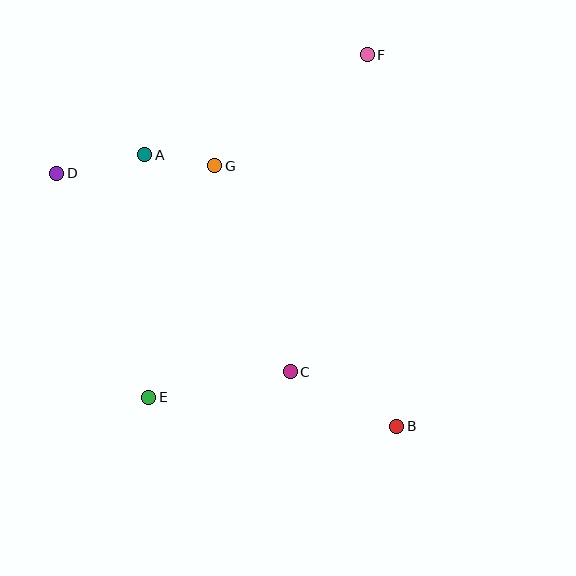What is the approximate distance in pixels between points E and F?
The distance between E and F is approximately 406 pixels.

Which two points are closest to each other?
Points A and G are closest to each other.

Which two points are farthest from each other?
Points B and D are farthest from each other.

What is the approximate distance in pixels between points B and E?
The distance between B and E is approximately 250 pixels.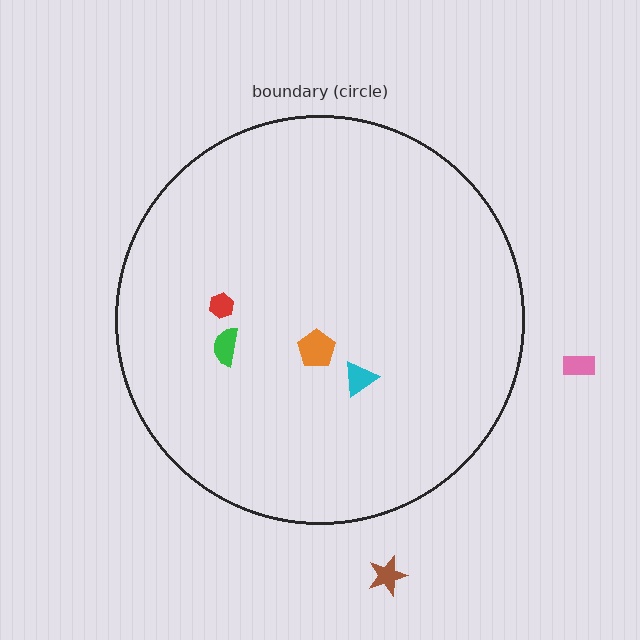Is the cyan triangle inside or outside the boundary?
Inside.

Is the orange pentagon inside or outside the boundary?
Inside.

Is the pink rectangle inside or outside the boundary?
Outside.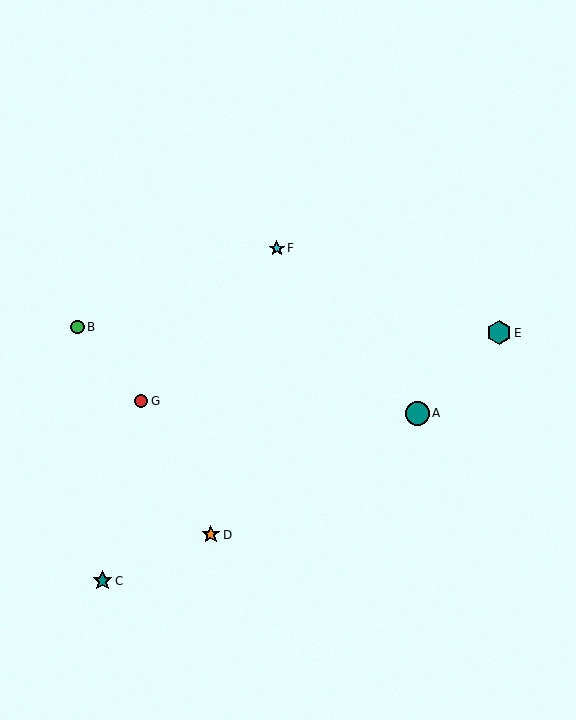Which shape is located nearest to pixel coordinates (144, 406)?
The red circle (labeled G) at (141, 401) is nearest to that location.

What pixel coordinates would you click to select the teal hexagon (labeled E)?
Click at (499, 333) to select the teal hexagon E.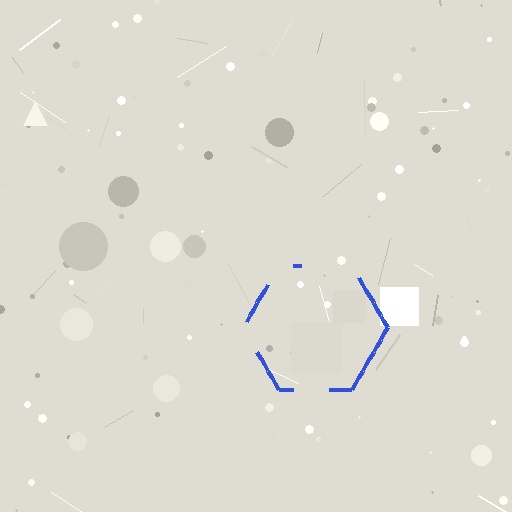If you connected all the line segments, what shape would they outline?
They would outline a hexagon.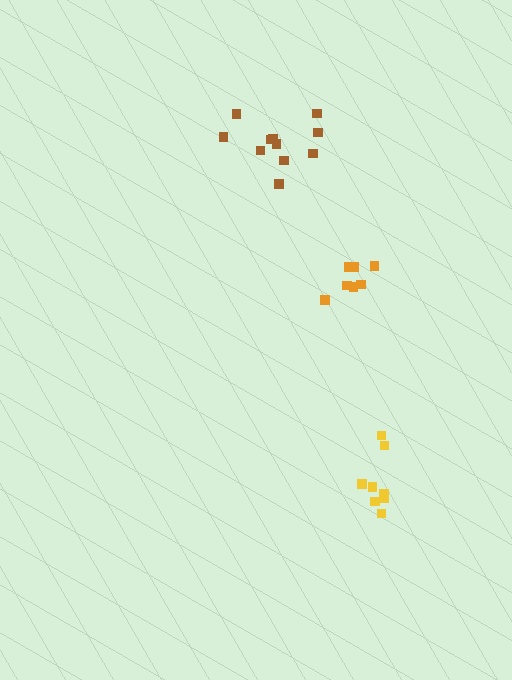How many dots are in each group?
Group 1: 8 dots, Group 2: 7 dots, Group 3: 11 dots (26 total).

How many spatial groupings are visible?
There are 3 spatial groupings.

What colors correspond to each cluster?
The clusters are colored: yellow, orange, brown.